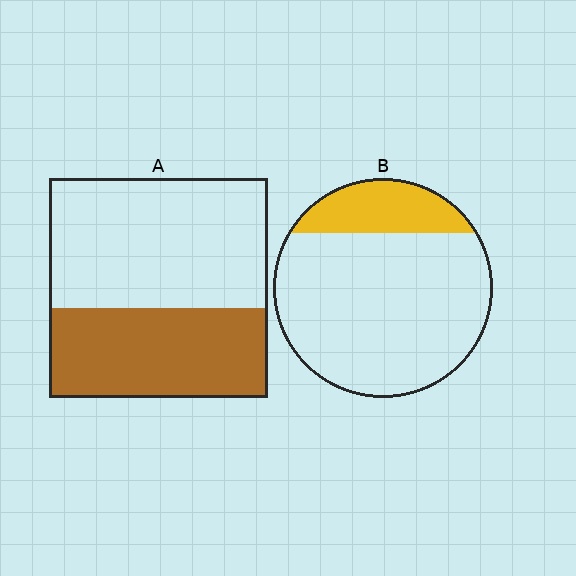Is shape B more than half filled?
No.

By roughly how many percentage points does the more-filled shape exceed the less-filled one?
By roughly 20 percentage points (A over B).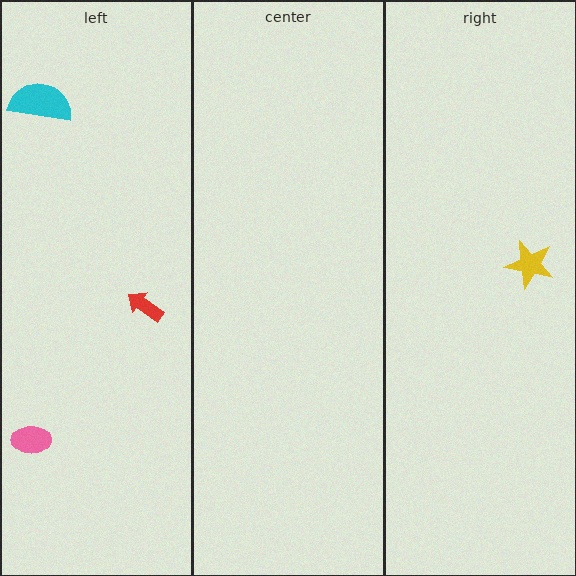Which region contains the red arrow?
The left region.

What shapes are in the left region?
The pink ellipse, the cyan semicircle, the red arrow.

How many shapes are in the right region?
1.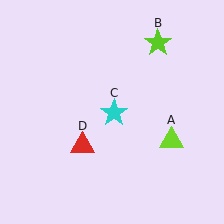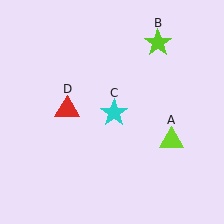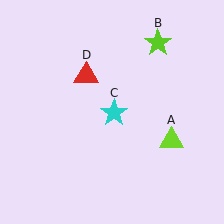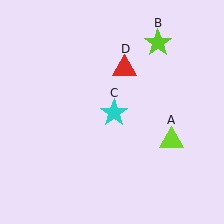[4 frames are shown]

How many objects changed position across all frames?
1 object changed position: red triangle (object D).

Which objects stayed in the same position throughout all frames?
Lime triangle (object A) and lime star (object B) and cyan star (object C) remained stationary.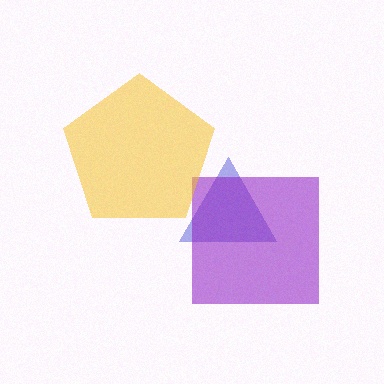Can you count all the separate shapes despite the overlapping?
Yes, there are 3 separate shapes.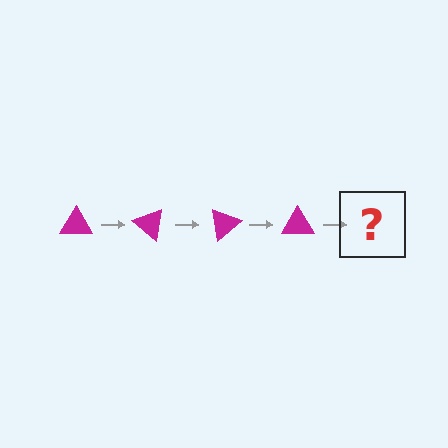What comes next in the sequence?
The next element should be a magenta triangle rotated 160 degrees.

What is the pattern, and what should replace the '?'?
The pattern is that the triangle rotates 40 degrees each step. The '?' should be a magenta triangle rotated 160 degrees.